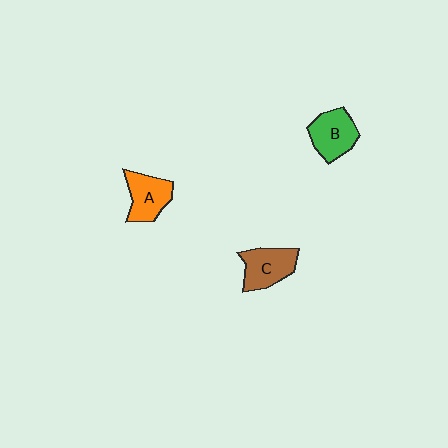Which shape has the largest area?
Shape C (brown).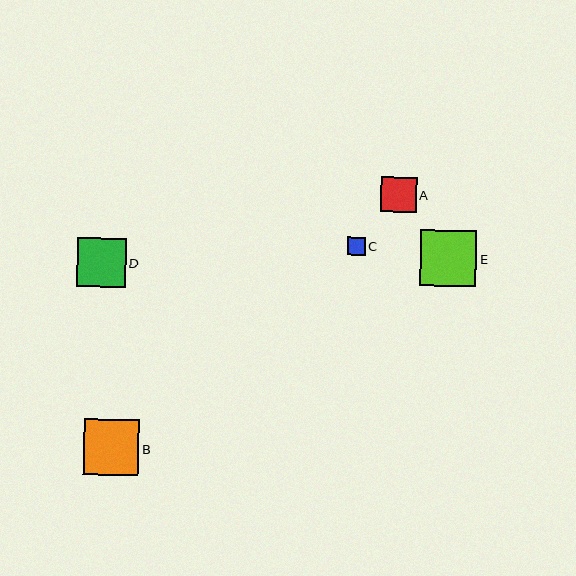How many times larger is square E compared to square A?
Square E is approximately 1.6 times the size of square A.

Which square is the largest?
Square E is the largest with a size of approximately 56 pixels.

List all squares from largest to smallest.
From largest to smallest: E, B, D, A, C.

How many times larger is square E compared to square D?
Square E is approximately 1.1 times the size of square D.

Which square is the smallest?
Square C is the smallest with a size of approximately 18 pixels.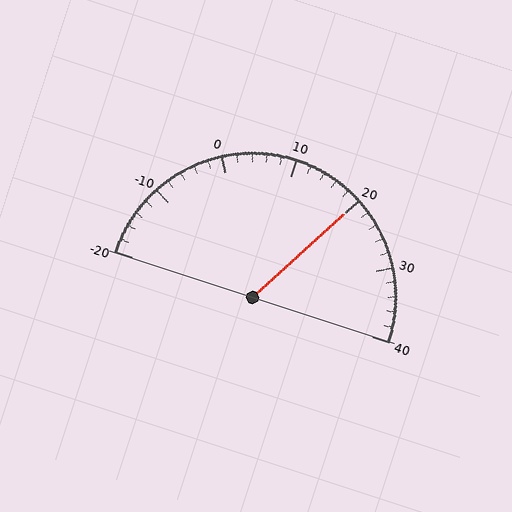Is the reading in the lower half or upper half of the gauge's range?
The reading is in the upper half of the range (-20 to 40).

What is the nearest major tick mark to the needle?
The nearest major tick mark is 20.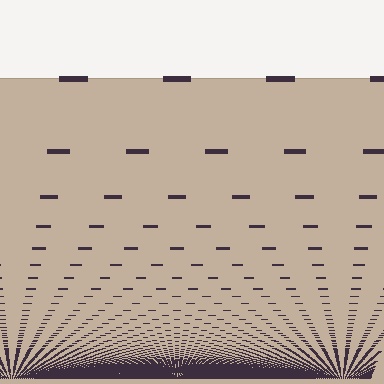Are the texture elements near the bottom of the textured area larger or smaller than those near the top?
Smaller. The gradient is inverted — elements near the bottom are smaller and denser.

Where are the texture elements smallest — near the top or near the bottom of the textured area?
Near the bottom.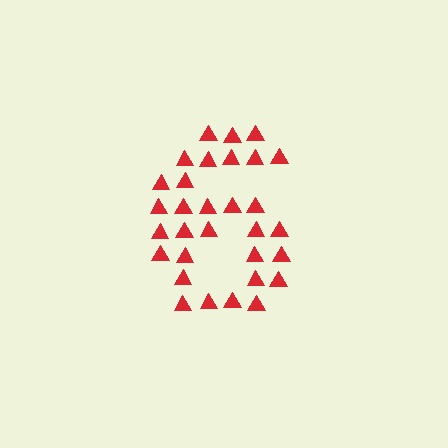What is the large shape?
The large shape is the digit 6.